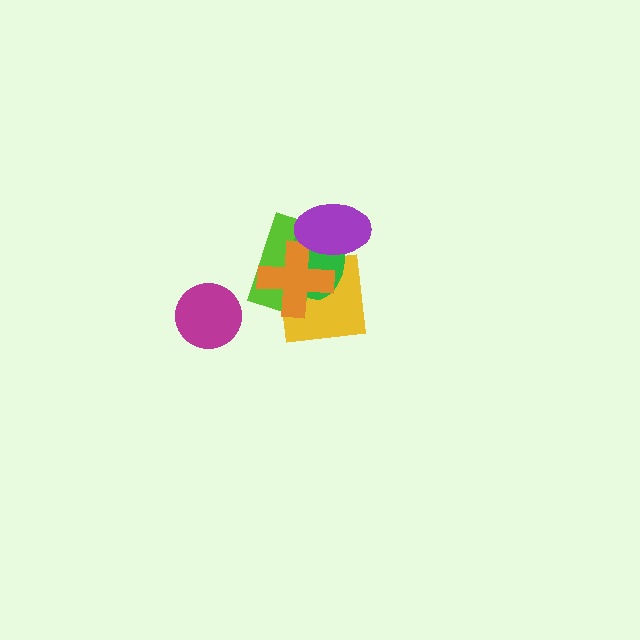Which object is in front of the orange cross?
The purple ellipse is in front of the orange cross.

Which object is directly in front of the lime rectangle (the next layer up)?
The green ellipse is directly in front of the lime rectangle.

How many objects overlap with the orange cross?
4 objects overlap with the orange cross.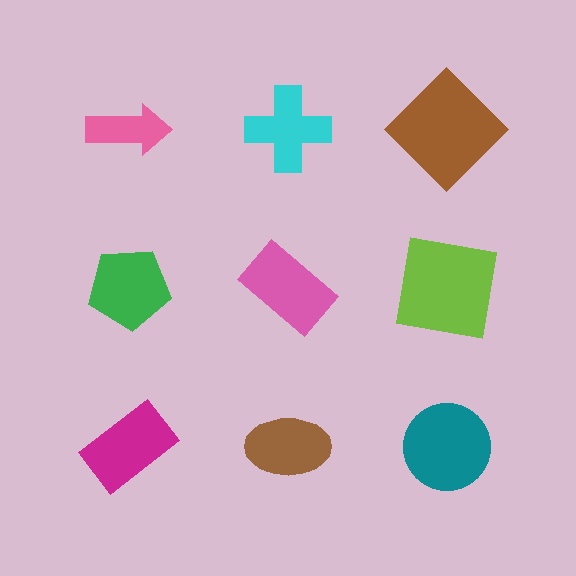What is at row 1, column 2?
A cyan cross.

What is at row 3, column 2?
A brown ellipse.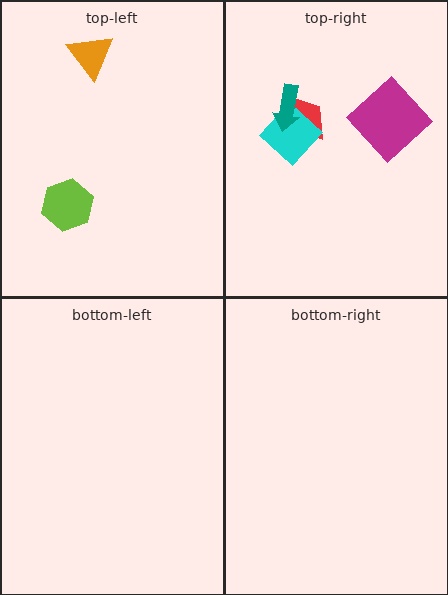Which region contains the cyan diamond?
The top-right region.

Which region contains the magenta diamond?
The top-right region.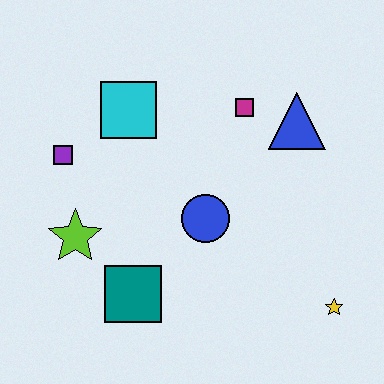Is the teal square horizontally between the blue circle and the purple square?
Yes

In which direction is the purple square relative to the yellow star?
The purple square is to the left of the yellow star.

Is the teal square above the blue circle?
No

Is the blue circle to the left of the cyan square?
No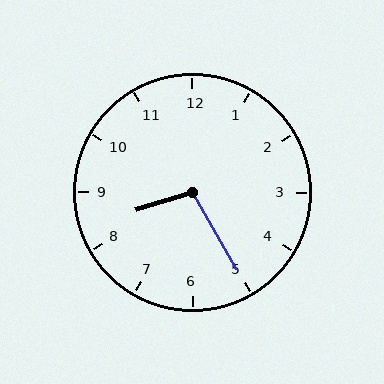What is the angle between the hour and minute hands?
Approximately 102 degrees.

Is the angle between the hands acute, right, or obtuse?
It is obtuse.